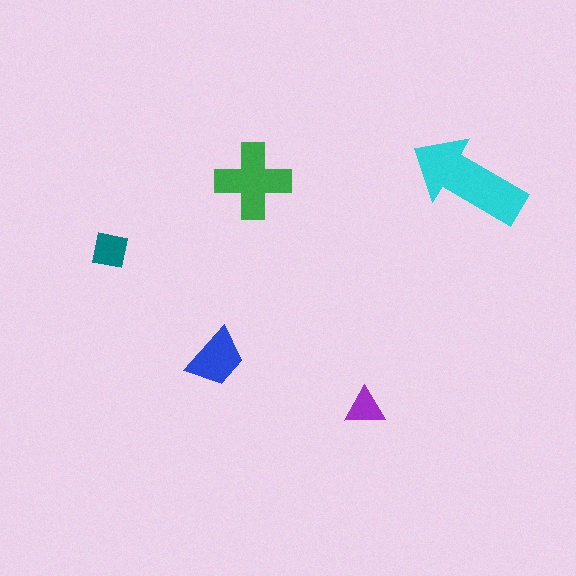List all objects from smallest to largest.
The purple triangle, the teal square, the blue trapezoid, the green cross, the cyan arrow.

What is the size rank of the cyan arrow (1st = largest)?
1st.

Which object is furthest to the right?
The cyan arrow is rightmost.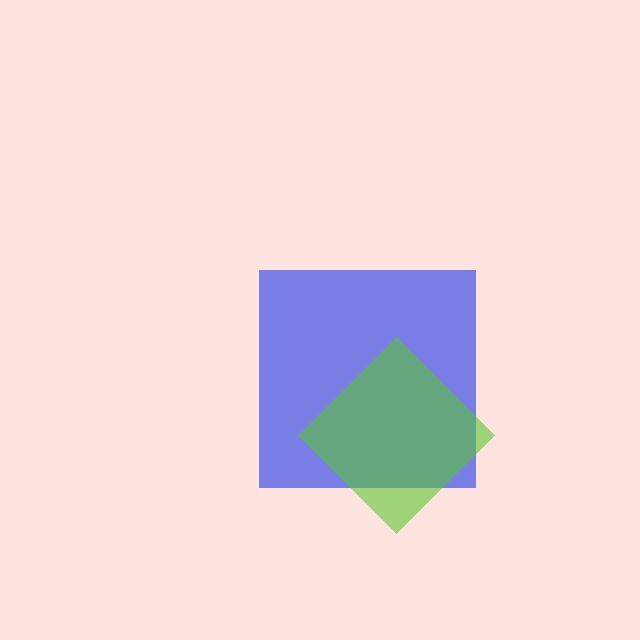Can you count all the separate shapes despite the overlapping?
Yes, there are 2 separate shapes.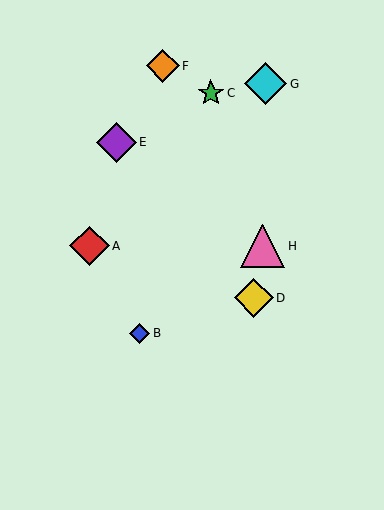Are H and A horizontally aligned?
Yes, both are at y≈246.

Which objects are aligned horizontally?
Objects A, H are aligned horizontally.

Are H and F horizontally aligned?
No, H is at y≈246 and F is at y≈66.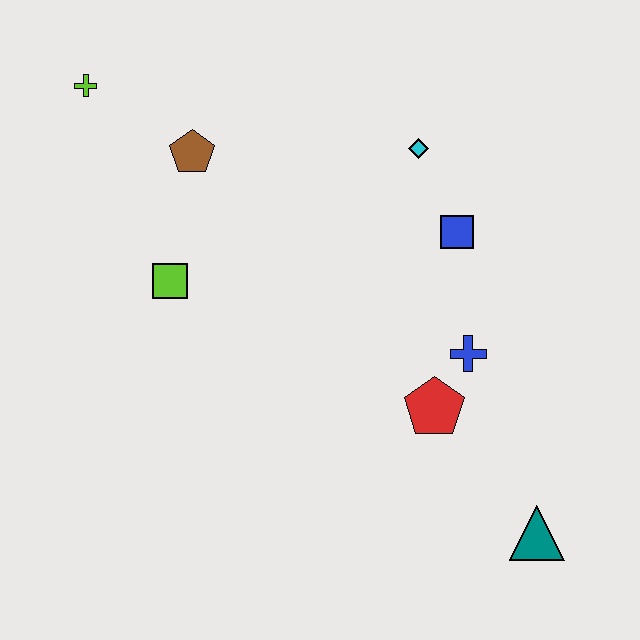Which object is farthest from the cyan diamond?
The teal triangle is farthest from the cyan diamond.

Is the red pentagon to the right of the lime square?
Yes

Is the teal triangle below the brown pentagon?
Yes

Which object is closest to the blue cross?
The red pentagon is closest to the blue cross.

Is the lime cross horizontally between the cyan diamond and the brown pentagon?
No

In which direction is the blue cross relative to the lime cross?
The blue cross is to the right of the lime cross.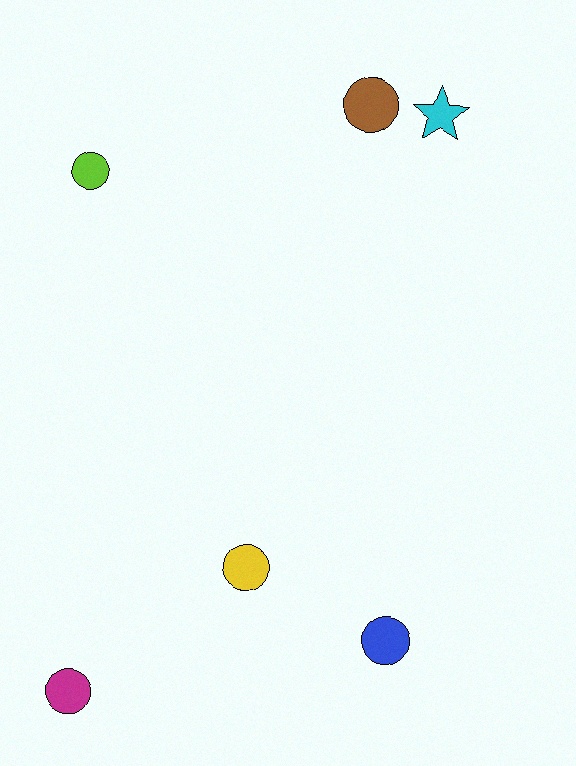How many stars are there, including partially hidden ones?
There is 1 star.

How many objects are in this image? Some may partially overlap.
There are 6 objects.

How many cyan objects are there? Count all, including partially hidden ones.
There is 1 cyan object.